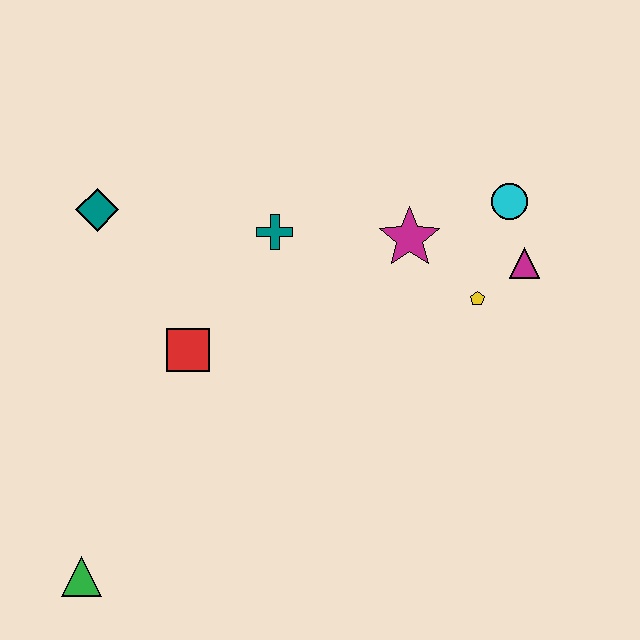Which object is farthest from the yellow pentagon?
The green triangle is farthest from the yellow pentagon.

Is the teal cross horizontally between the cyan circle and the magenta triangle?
No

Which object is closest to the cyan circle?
The magenta triangle is closest to the cyan circle.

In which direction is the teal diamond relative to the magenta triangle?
The teal diamond is to the left of the magenta triangle.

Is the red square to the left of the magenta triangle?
Yes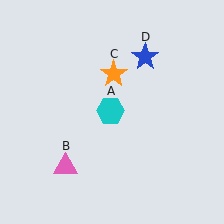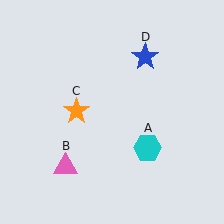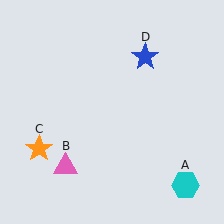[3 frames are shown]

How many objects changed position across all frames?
2 objects changed position: cyan hexagon (object A), orange star (object C).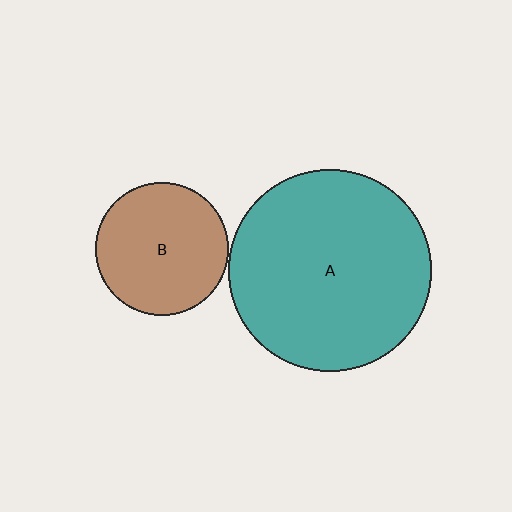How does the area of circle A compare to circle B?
Approximately 2.3 times.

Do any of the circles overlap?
No, none of the circles overlap.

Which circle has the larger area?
Circle A (teal).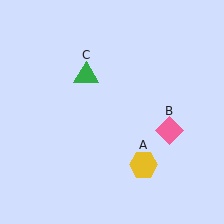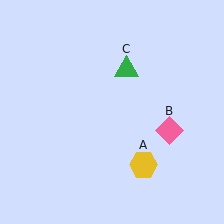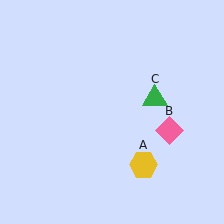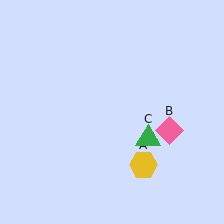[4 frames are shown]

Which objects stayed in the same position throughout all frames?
Yellow hexagon (object A) and pink diamond (object B) remained stationary.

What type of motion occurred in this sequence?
The green triangle (object C) rotated clockwise around the center of the scene.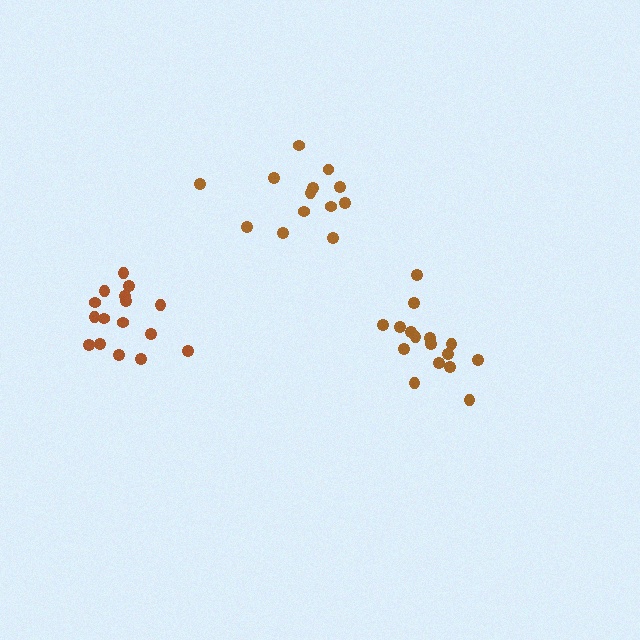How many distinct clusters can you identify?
There are 3 distinct clusters.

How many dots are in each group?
Group 1: 16 dots, Group 2: 13 dots, Group 3: 16 dots (45 total).